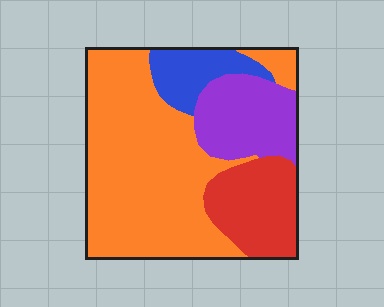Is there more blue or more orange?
Orange.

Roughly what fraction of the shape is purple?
Purple takes up between a sixth and a third of the shape.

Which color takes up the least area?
Blue, at roughly 10%.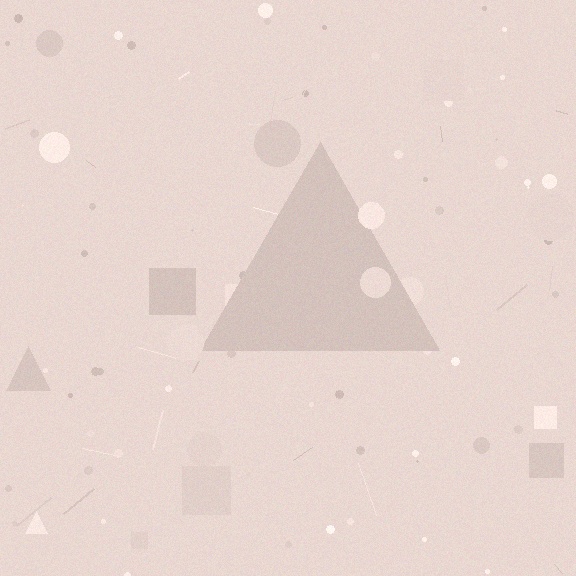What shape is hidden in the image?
A triangle is hidden in the image.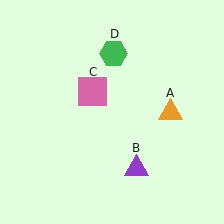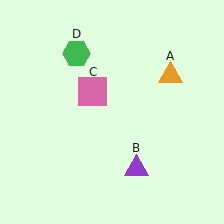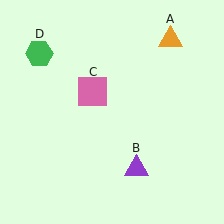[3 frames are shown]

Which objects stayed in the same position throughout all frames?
Purple triangle (object B) and pink square (object C) remained stationary.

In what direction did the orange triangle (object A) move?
The orange triangle (object A) moved up.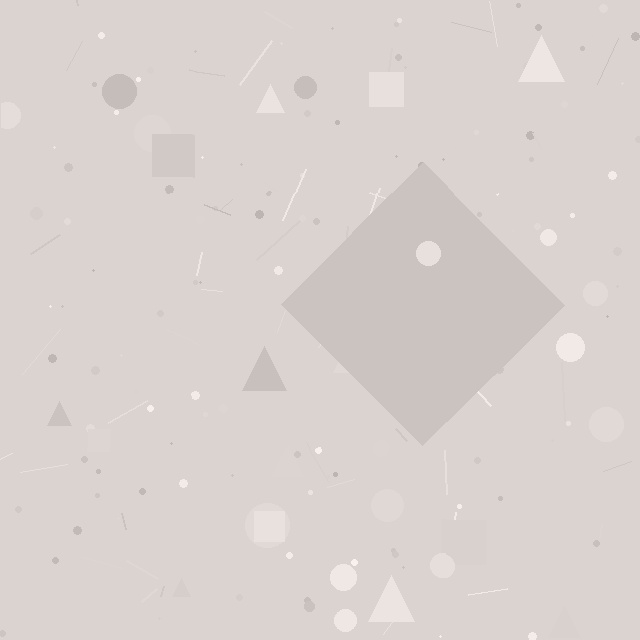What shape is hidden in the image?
A diamond is hidden in the image.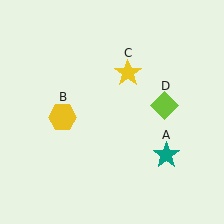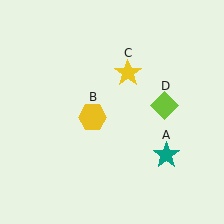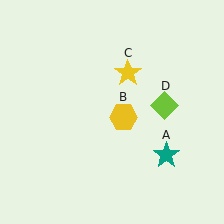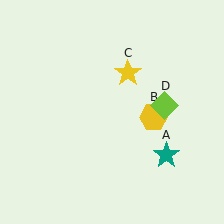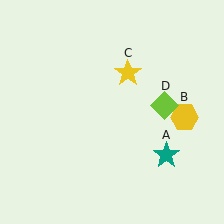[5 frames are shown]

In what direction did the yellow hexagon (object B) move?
The yellow hexagon (object B) moved right.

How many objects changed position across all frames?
1 object changed position: yellow hexagon (object B).